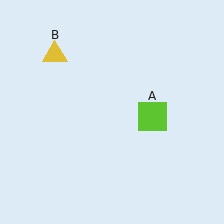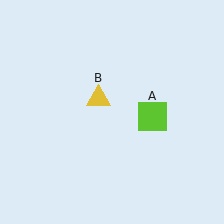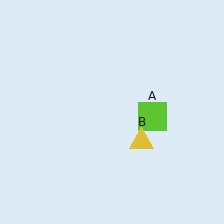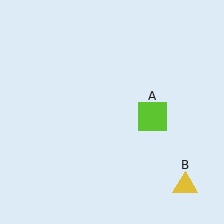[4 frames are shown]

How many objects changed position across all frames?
1 object changed position: yellow triangle (object B).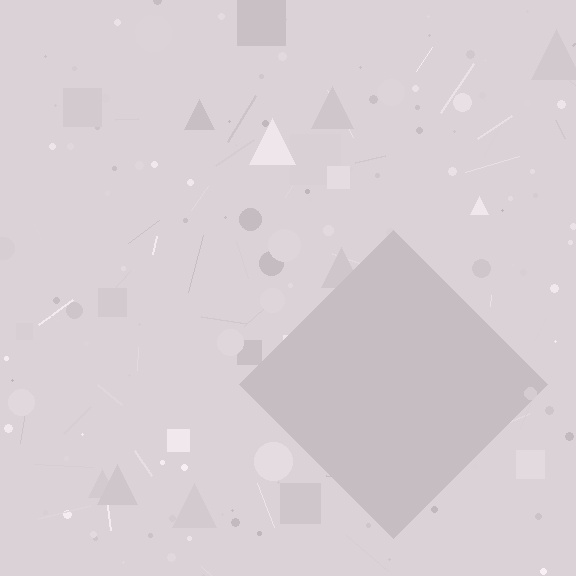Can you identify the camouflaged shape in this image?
The camouflaged shape is a diamond.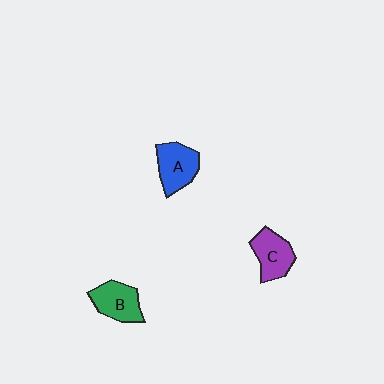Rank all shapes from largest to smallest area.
From largest to smallest: A (blue), B (green), C (purple).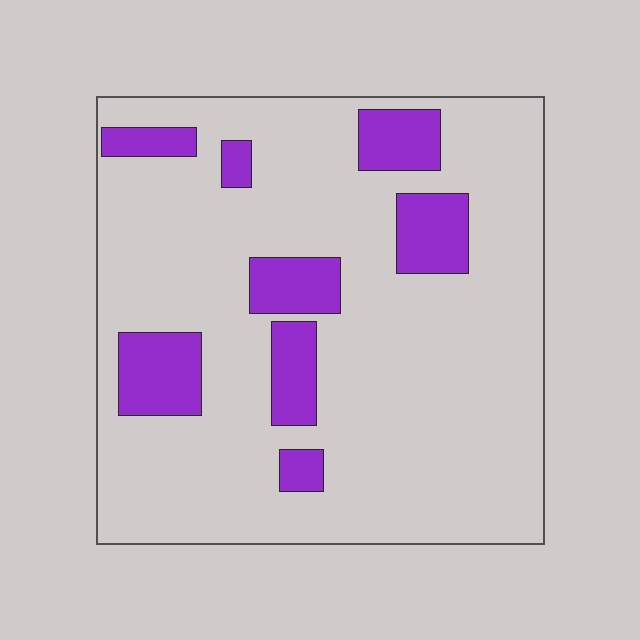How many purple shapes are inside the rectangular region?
8.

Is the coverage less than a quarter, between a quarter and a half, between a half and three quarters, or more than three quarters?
Less than a quarter.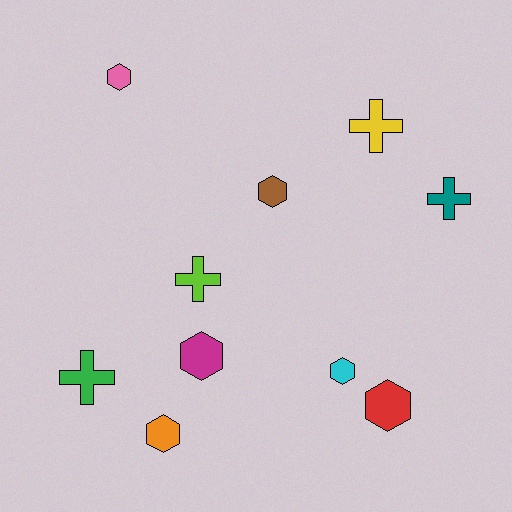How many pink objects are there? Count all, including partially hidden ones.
There is 1 pink object.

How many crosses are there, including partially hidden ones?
There are 4 crosses.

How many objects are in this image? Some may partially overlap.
There are 10 objects.